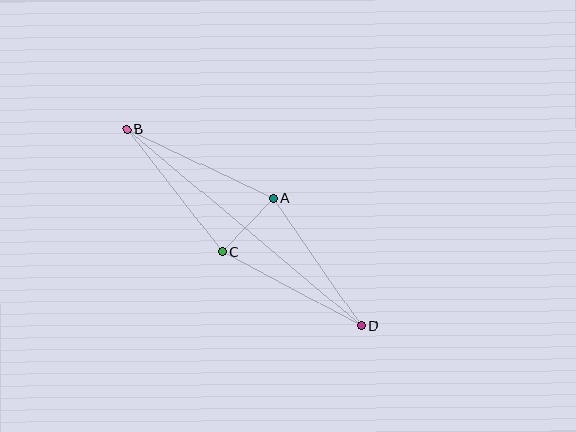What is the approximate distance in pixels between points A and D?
The distance between A and D is approximately 154 pixels.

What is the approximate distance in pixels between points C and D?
The distance between C and D is approximately 157 pixels.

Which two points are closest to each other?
Points A and C are closest to each other.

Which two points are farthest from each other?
Points B and D are farthest from each other.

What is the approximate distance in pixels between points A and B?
The distance between A and B is approximately 162 pixels.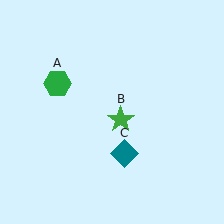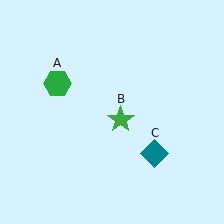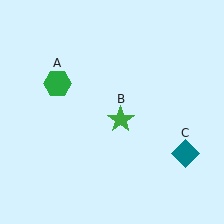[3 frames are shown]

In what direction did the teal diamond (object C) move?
The teal diamond (object C) moved right.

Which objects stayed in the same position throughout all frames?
Green hexagon (object A) and green star (object B) remained stationary.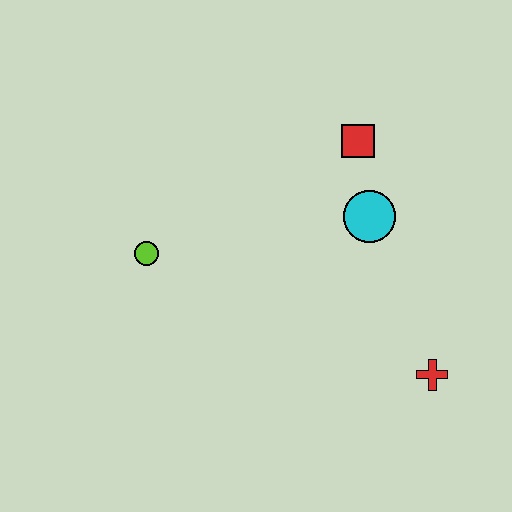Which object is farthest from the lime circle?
The red cross is farthest from the lime circle.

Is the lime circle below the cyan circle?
Yes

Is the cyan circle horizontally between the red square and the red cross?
Yes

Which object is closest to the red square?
The cyan circle is closest to the red square.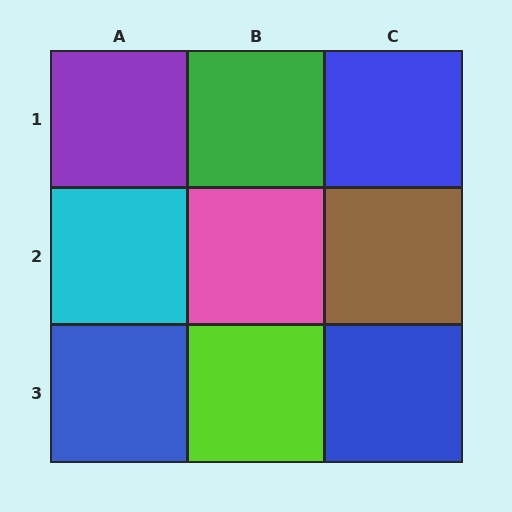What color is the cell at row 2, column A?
Cyan.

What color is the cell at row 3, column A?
Blue.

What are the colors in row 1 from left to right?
Purple, green, blue.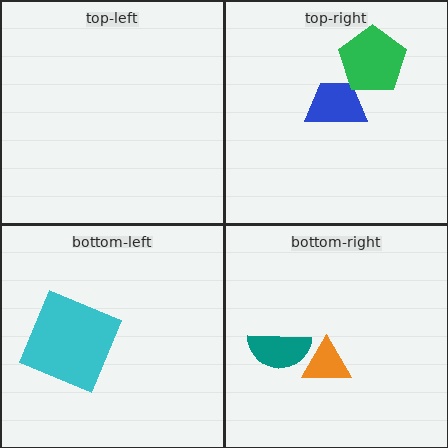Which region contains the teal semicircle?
The bottom-right region.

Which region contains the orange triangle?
The bottom-right region.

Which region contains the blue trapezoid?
The top-right region.